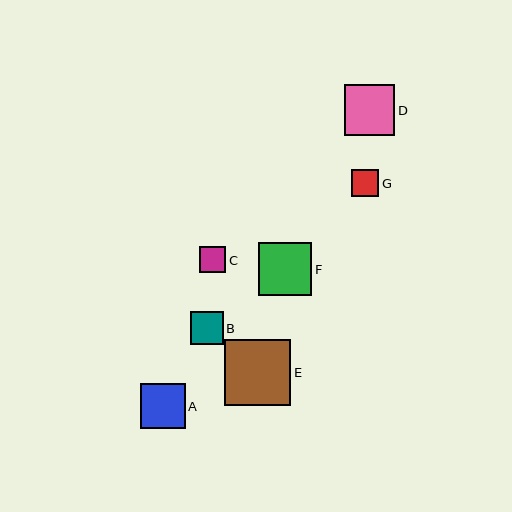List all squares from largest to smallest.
From largest to smallest: E, F, D, A, B, G, C.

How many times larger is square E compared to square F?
Square E is approximately 1.2 times the size of square F.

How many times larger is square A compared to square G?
Square A is approximately 1.7 times the size of square G.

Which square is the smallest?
Square C is the smallest with a size of approximately 26 pixels.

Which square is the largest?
Square E is the largest with a size of approximately 66 pixels.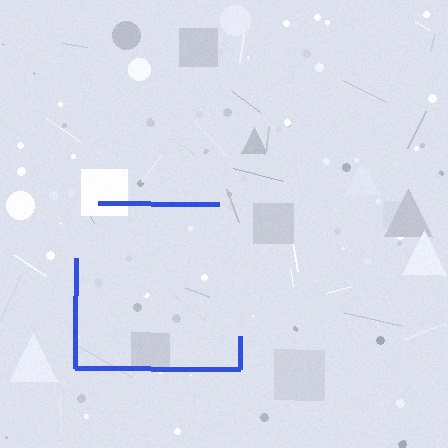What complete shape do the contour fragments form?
The contour fragments form a square.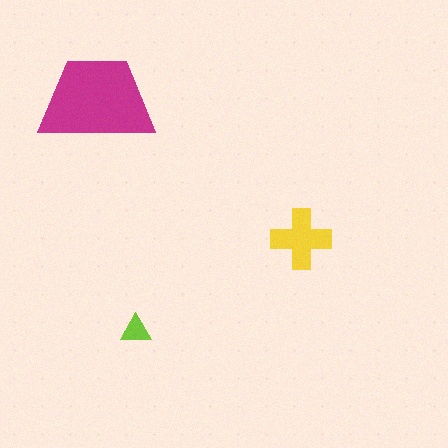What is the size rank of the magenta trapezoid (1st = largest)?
1st.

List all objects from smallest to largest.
The lime triangle, the yellow cross, the magenta trapezoid.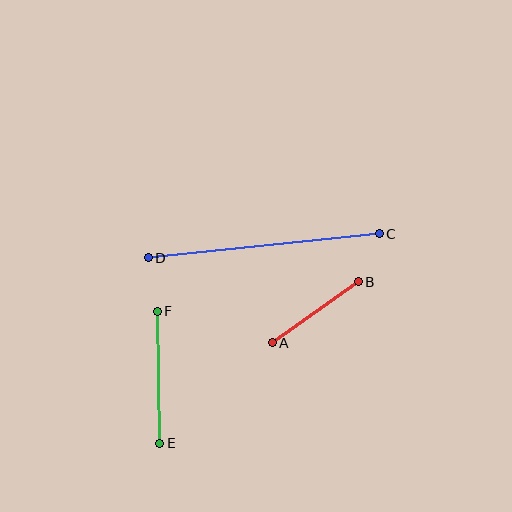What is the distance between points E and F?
The distance is approximately 132 pixels.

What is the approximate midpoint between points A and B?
The midpoint is at approximately (315, 312) pixels.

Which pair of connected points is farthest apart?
Points C and D are farthest apart.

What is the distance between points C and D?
The distance is approximately 233 pixels.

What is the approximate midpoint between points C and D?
The midpoint is at approximately (264, 246) pixels.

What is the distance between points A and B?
The distance is approximately 105 pixels.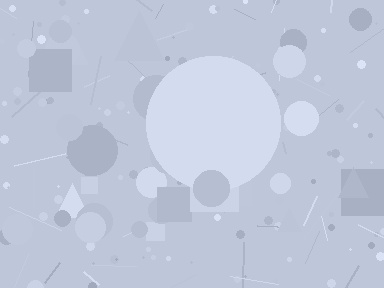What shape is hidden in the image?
A circle is hidden in the image.